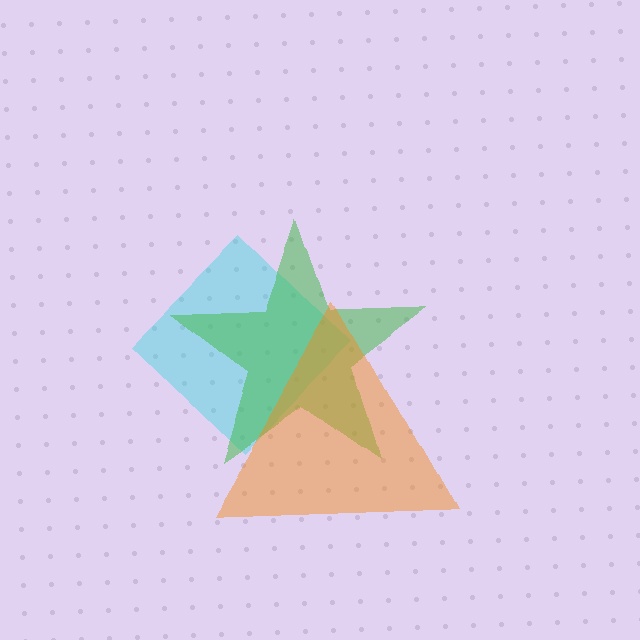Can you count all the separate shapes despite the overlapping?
Yes, there are 3 separate shapes.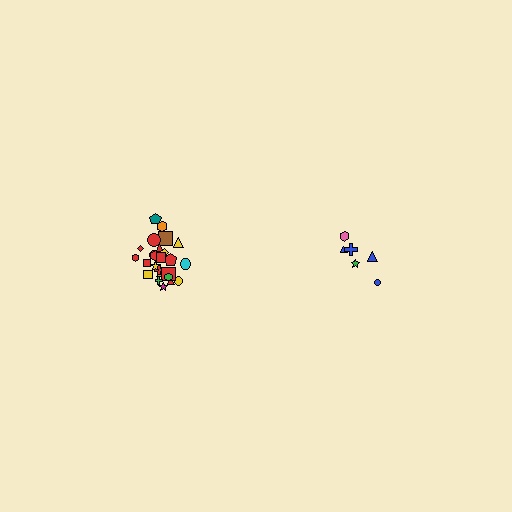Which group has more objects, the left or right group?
The left group.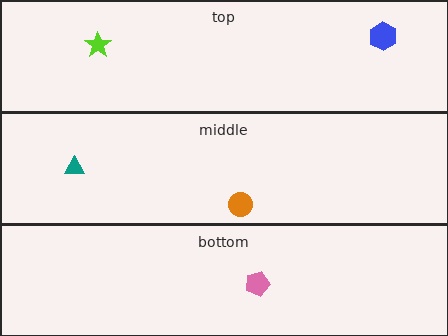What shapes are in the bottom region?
The pink pentagon.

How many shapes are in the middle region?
2.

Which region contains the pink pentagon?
The bottom region.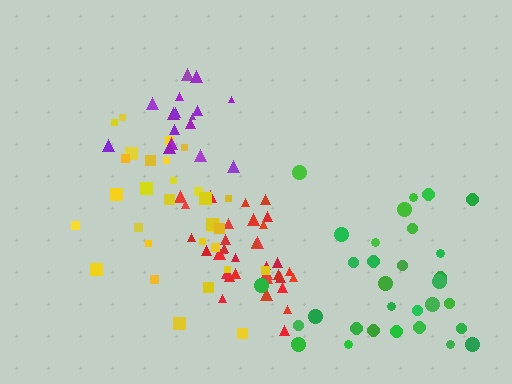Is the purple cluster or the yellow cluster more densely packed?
Purple.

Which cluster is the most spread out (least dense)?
Green.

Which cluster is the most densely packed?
Red.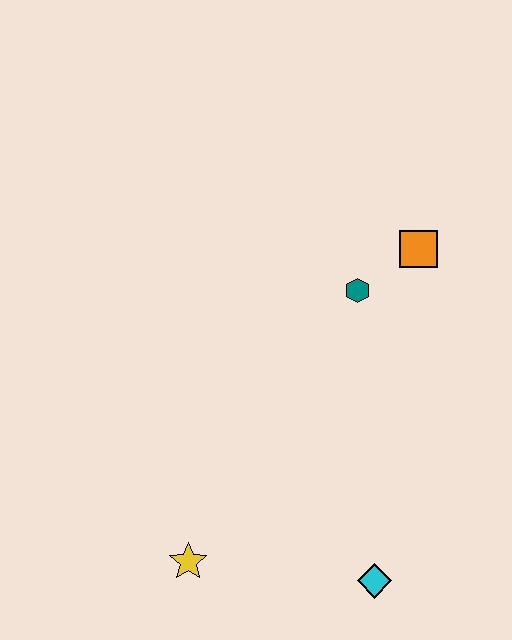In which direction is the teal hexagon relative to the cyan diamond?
The teal hexagon is above the cyan diamond.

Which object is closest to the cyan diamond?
The yellow star is closest to the cyan diamond.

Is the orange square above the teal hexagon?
Yes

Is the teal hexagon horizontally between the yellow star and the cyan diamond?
Yes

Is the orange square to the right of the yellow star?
Yes